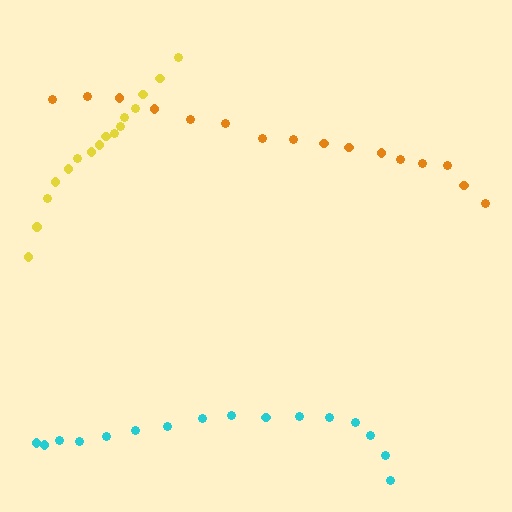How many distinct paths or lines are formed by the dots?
There are 3 distinct paths.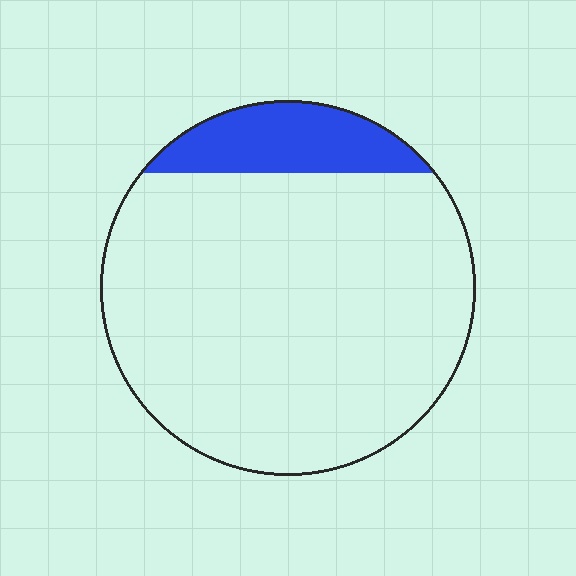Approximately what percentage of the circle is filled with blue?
Approximately 15%.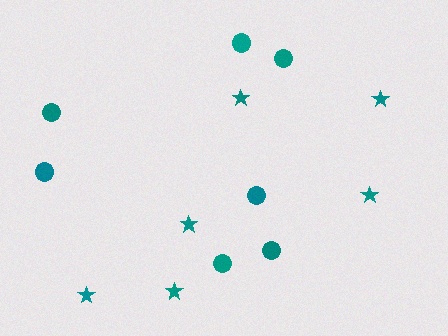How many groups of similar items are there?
There are 2 groups: one group of stars (6) and one group of circles (7).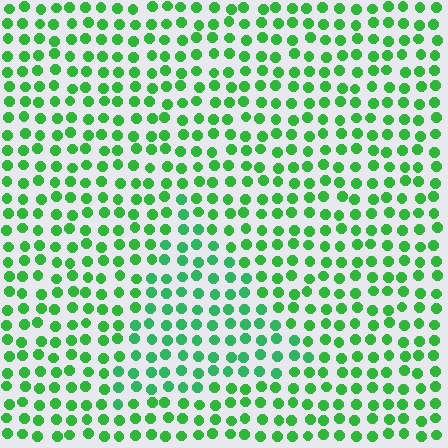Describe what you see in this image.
The image is filled with small green elements in a uniform arrangement. A triangle-shaped region is visible where the elements are tinted to a slightly different hue, forming a subtle color boundary.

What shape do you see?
I see a triangle.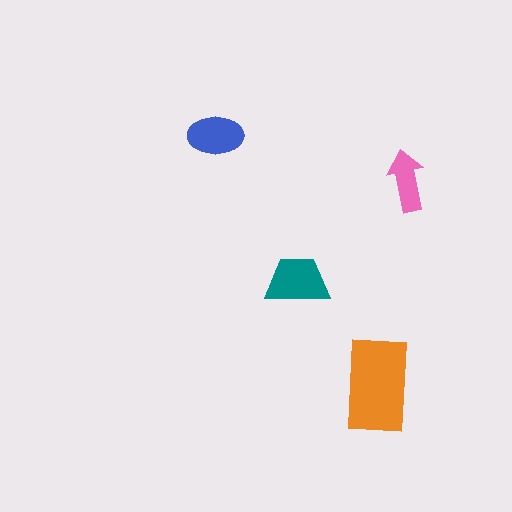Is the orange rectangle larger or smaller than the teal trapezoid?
Larger.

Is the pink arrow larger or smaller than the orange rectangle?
Smaller.